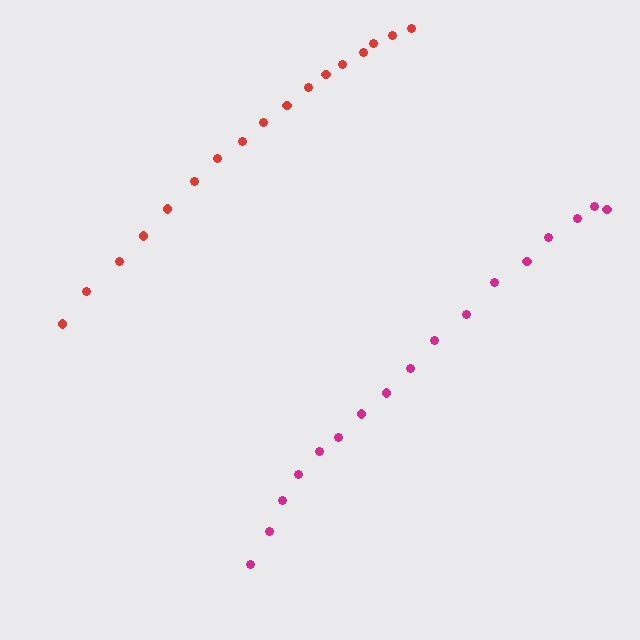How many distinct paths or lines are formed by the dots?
There are 2 distinct paths.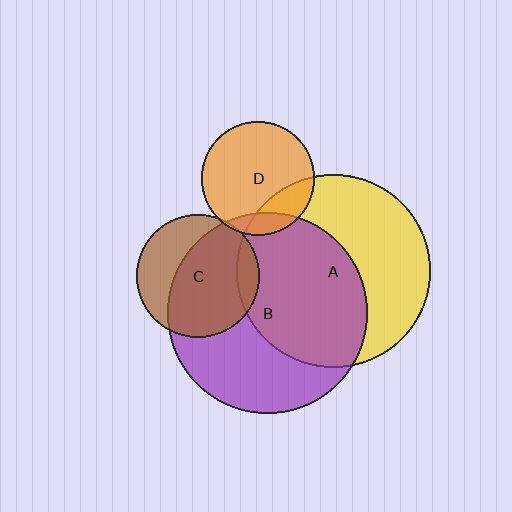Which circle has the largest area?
Circle B (purple).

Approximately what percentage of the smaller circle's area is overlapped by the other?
Approximately 20%.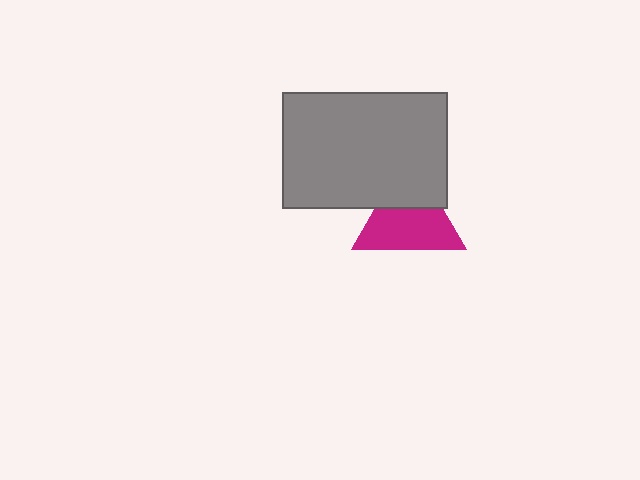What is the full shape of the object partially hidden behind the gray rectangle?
The partially hidden object is a magenta triangle.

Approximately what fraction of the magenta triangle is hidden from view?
Roughly 36% of the magenta triangle is hidden behind the gray rectangle.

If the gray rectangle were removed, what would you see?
You would see the complete magenta triangle.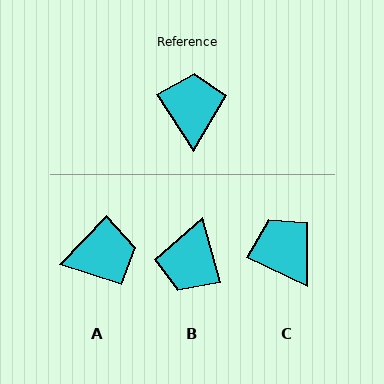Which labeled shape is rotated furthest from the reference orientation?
B, about 161 degrees away.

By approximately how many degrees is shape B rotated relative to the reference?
Approximately 161 degrees counter-clockwise.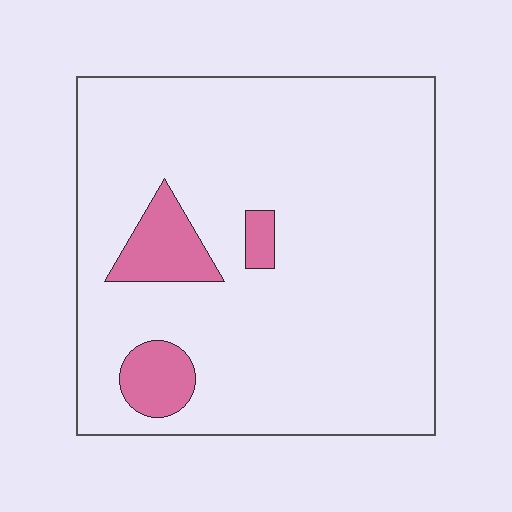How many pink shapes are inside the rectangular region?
3.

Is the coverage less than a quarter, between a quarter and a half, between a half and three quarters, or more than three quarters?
Less than a quarter.